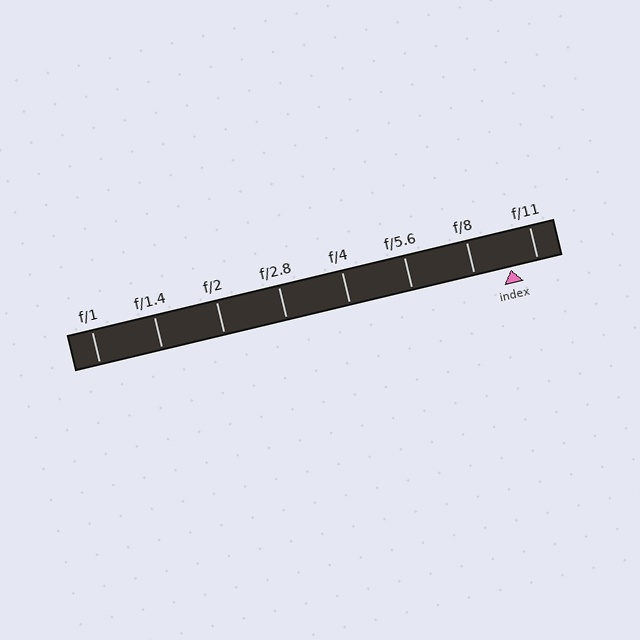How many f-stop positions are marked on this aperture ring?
There are 8 f-stop positions marked.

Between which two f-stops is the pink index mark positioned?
The index mark is between f/8 and f/11.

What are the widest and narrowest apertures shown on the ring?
The widest aperture shown is f/1 and the narrowest is f/11.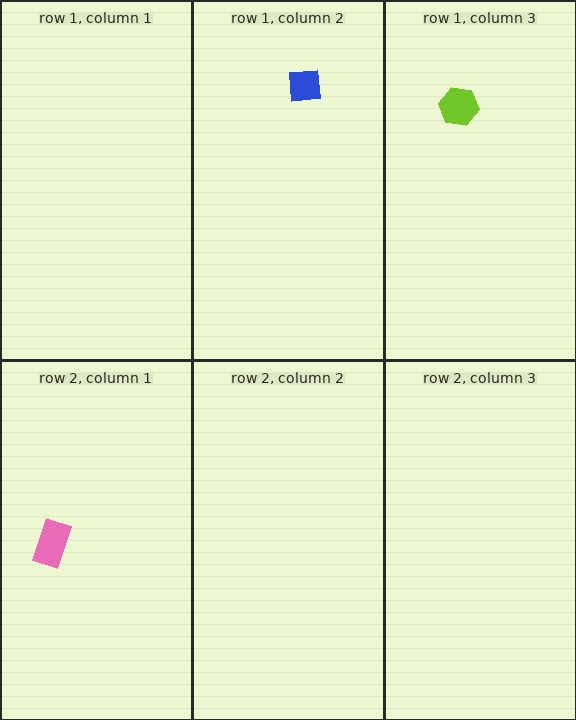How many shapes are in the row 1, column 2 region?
1.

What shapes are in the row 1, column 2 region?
The blue square.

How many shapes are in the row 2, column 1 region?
1.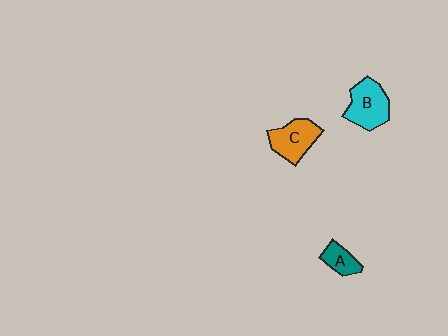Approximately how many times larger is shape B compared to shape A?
Approximately 1.9 times.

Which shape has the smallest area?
Shape A (teal).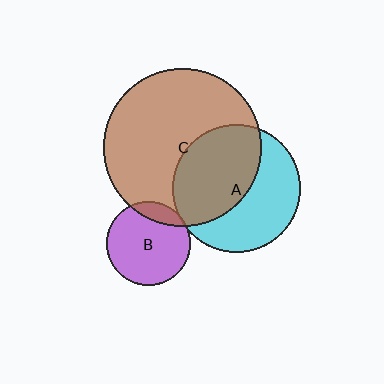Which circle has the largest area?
Circle C (brown).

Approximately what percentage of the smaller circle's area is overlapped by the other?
Approximately 5%.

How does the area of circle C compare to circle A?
Approximately 1.5 times.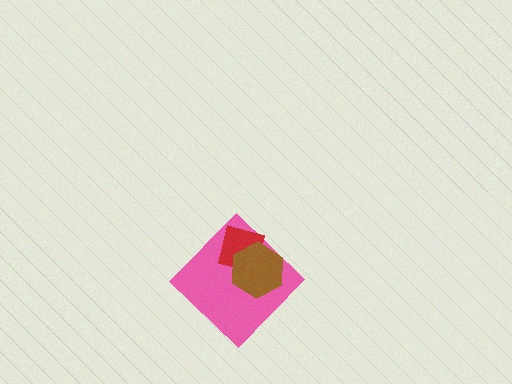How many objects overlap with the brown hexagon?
2 objects overlap with the brown hexagon.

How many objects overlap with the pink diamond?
2 objects overlap with the pink diamond.